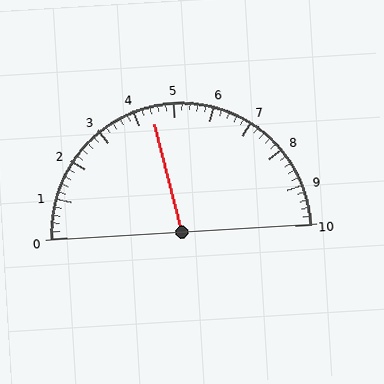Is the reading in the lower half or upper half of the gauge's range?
The reading is in the lower half of the range (0 to 10).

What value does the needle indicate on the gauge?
The needle indicates approximately 4.4.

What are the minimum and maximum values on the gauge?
The gauge ranges from 0 to 10.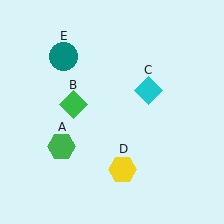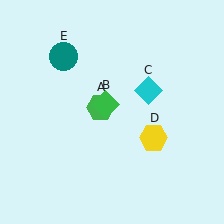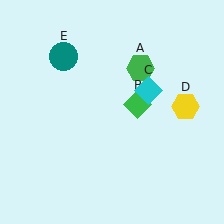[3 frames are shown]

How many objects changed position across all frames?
3 objects changed position: green hexagon (object A), green diamond (object B), yellow hexagon (object D).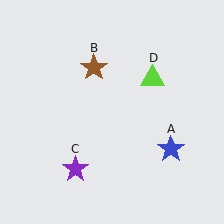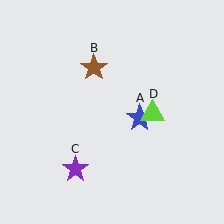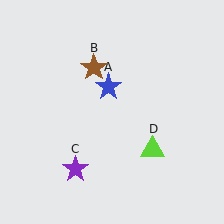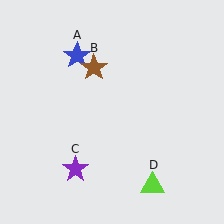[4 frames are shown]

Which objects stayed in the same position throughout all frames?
Brown star (object B) and purple star (object C) remained stationary.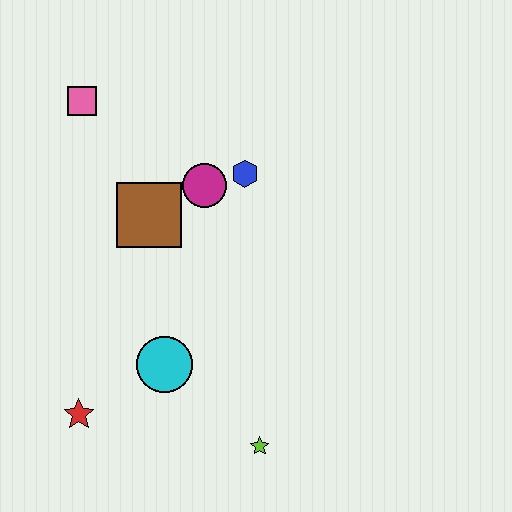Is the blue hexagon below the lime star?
No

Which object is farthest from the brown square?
The lime star is farthest from the brown square.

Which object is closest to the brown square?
The magenta circle is closest to the brown square.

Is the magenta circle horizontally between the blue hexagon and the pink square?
Yes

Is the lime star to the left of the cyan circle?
No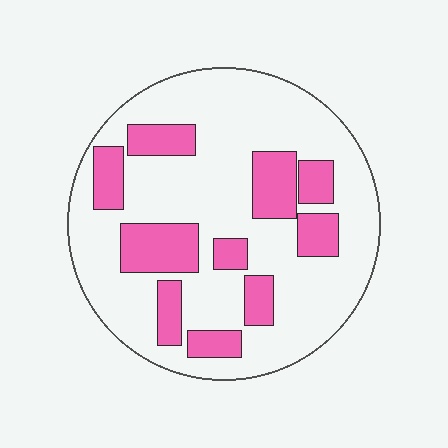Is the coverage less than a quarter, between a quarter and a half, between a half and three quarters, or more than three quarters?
Between a quarter and a half.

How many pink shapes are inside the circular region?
10.